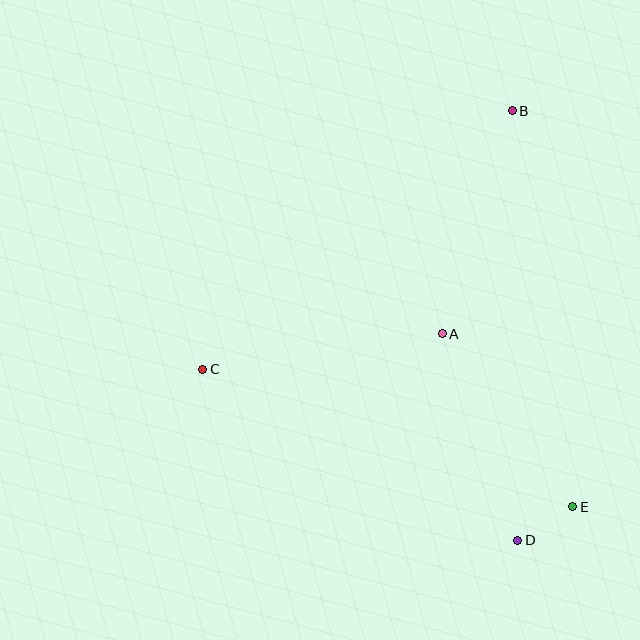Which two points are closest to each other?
Points D and E are closest to each other.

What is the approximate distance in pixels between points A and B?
The distance between A and B is approximately 234 pixels.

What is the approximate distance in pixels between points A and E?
The distance between A and E is approximately 216 pixels.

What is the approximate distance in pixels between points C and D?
The distance between C and D is approximately 358 pixels.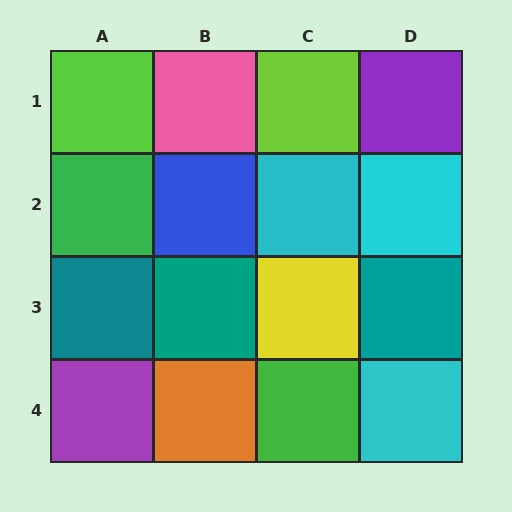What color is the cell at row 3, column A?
Teal.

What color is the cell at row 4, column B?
Orange.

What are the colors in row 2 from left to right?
Green, blue, cyan, cyan.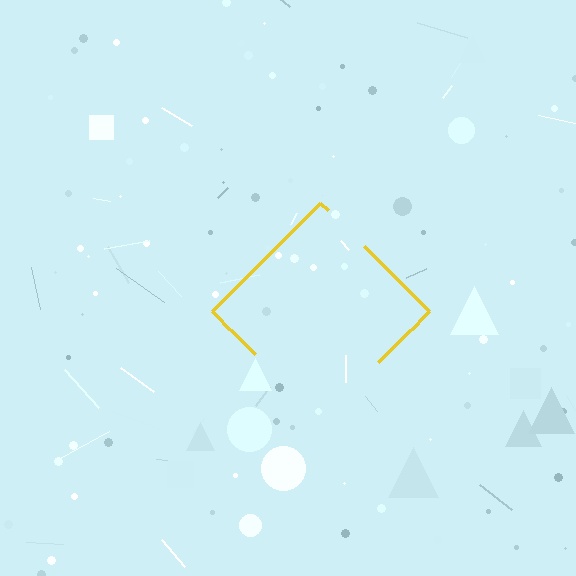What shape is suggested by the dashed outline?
The dashed outline suggests a diamond.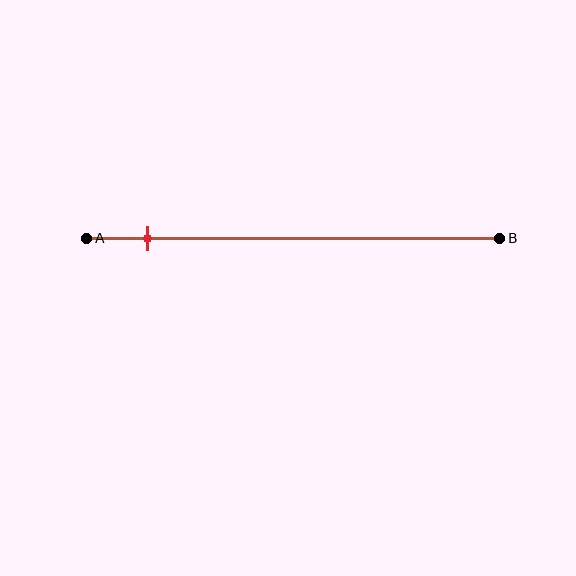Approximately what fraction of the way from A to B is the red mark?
The red mark is approximately 15% of the way from A to B.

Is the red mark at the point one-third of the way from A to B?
No, the mark is at about 15% from A, not at the 33% one-third point.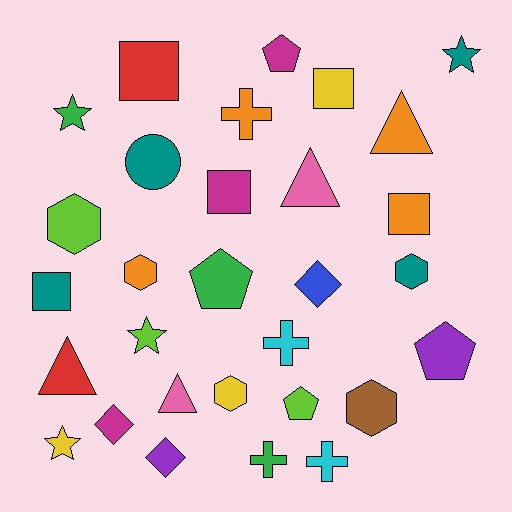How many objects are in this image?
There are 30 objects.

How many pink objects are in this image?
There are 2 pink objects.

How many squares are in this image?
There are 5 squares.